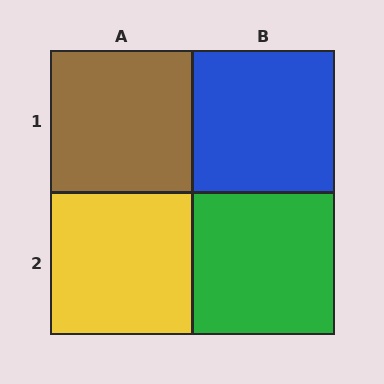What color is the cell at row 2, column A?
Yellow.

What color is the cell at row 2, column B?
Green.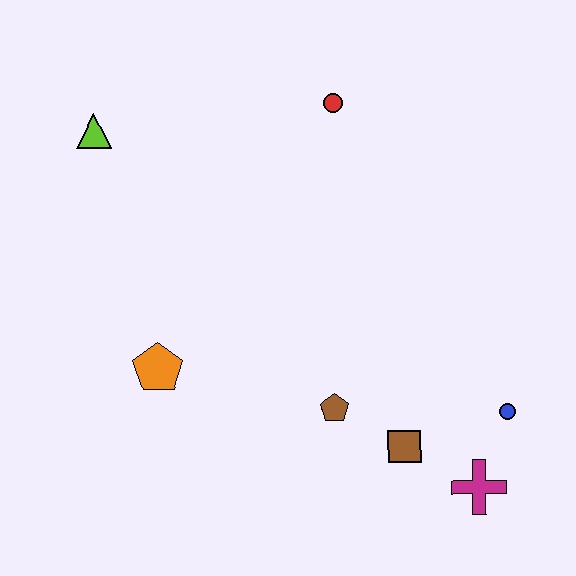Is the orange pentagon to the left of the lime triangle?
No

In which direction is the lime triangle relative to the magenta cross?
The lime triangle is to the left of the magenta cross.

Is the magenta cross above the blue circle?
No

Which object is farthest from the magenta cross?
The lime triangle is farthest from the magenta cross.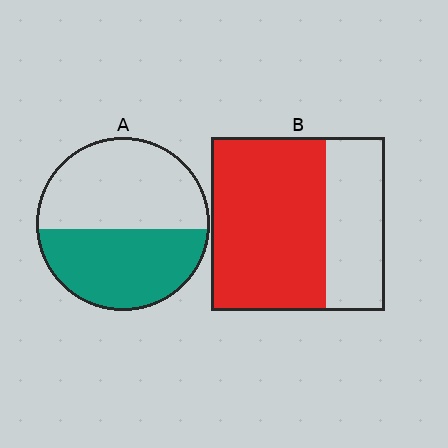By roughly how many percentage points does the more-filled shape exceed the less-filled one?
By roughly 20 percentage points (B over A).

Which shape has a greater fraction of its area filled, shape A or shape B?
Shape B.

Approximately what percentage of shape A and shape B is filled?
A is approximately 45% and B is approximately 65%.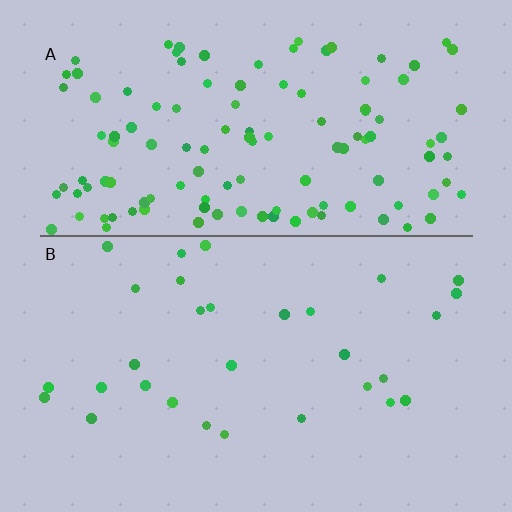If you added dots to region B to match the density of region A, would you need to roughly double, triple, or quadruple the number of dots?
Approximately quadruple.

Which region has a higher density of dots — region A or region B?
A (the top).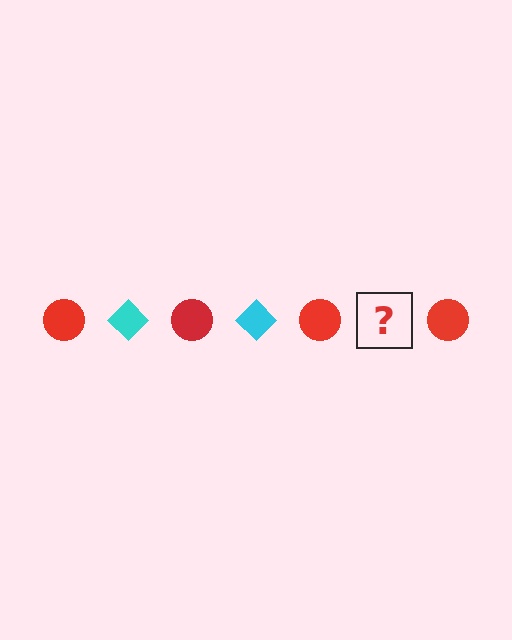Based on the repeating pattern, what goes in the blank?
The blank should be a cyan diamond.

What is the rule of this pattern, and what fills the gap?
The rule is that the pattern alternates between red circle and cyan diamond. The gap should be filled with a cyan diamond.